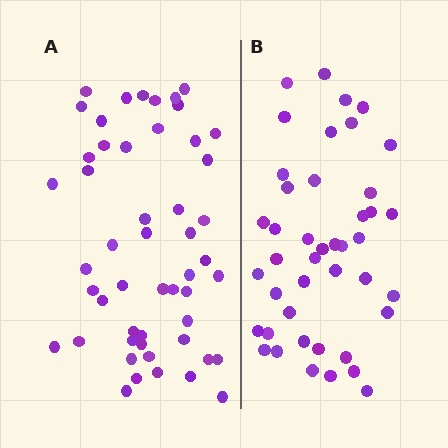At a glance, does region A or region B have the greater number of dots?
Region A (the left region) has more dots.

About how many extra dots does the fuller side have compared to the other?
Region A has roughly 8 or so more dots than region B.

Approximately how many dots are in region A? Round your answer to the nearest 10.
About 50 dots. (The exact count is 51, which rounds to 50.)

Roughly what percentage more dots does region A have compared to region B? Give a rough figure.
About 20% more.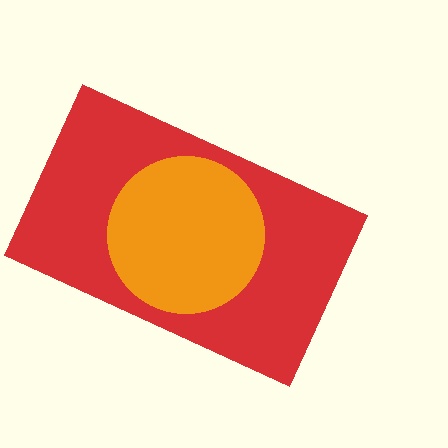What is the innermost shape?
The orange circle.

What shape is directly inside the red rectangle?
The orange circle.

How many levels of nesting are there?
2.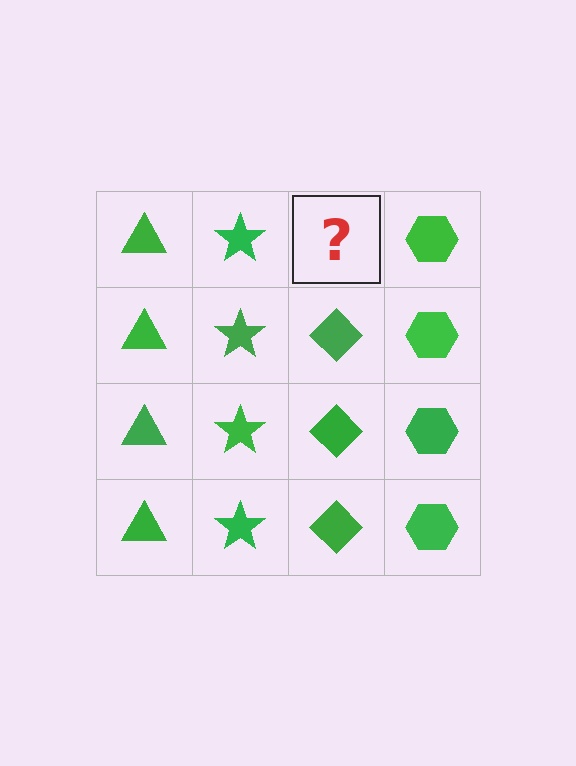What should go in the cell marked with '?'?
The missing cell should contain a green diamond.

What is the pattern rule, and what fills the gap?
The rule is that each column has a consistent shape. The gap should be filled with a green diamond.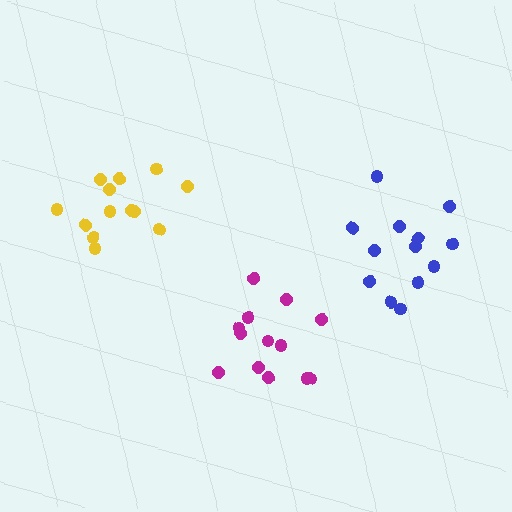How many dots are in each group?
Group 1: 13 dots, Group 2: 13 dots, Group 3: 13 dots (39 total).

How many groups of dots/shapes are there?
There are 3 groups.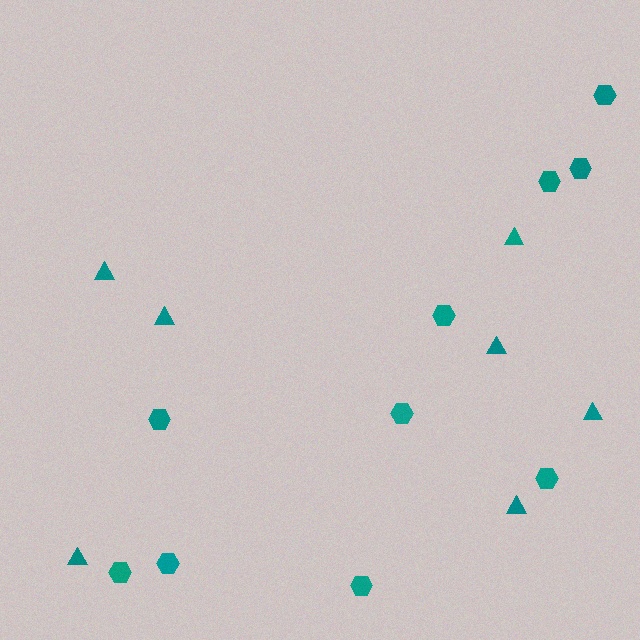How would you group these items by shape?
There are 2 groups: one group of triangles (7) and one group of hexagons (10).